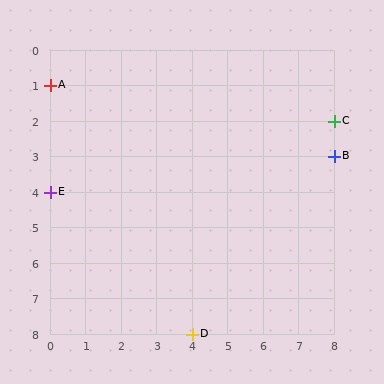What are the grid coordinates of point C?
Point C is at grid coordinates (8, 2).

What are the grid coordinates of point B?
Point B is at grid coordinates (8, 3).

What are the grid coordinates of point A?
Point A is at grid coordinates (0, 1).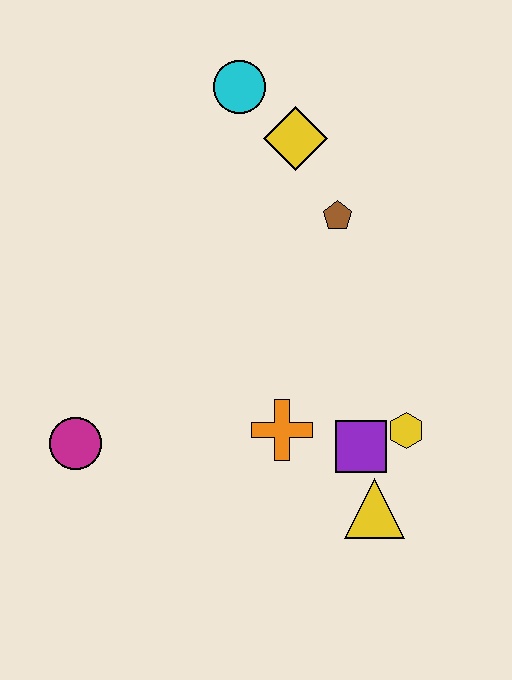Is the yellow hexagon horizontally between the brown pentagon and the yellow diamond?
No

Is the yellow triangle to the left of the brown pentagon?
No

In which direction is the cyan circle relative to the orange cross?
The cyan circle is above the orange cross.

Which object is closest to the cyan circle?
The yellow diamond is closest to the cyan circle.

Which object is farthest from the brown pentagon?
The magenta circle is farthest from the brown pentagon.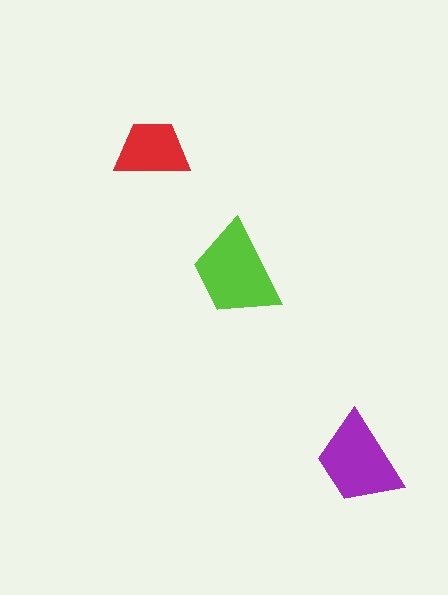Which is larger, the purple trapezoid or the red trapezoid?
The purple one.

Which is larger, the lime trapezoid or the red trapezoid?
The lime one.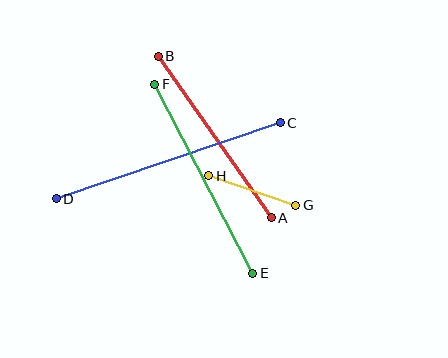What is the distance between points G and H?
The distance is approximately 92 pixels.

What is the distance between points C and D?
The distance is approximately 237 pixels.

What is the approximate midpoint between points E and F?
The midpoint is at approximately (204, 179) pixels.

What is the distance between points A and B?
The distance is approximately 197 pixels.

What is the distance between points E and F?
The distance is approximately 213 pixels.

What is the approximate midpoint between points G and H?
The midpoint is at approximately (252, 191) pixels.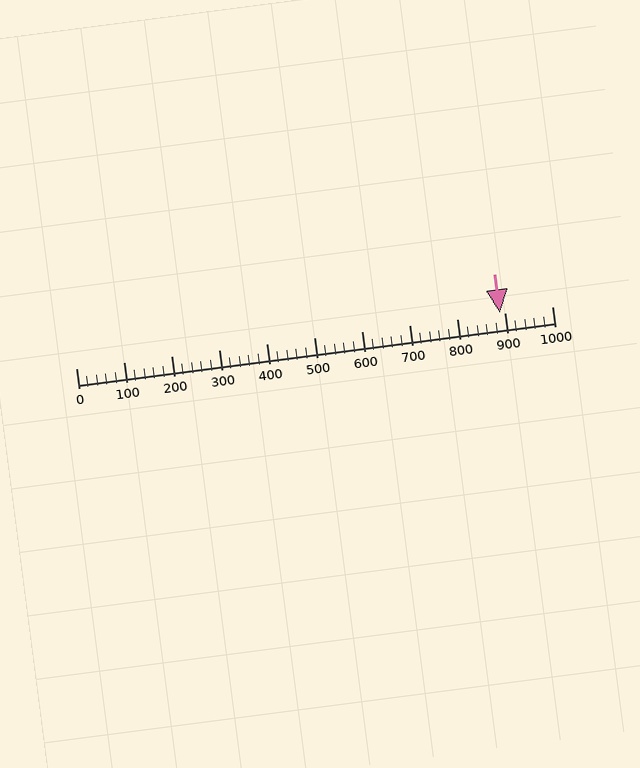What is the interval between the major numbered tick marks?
The major tick marks are spaced 100 units apart.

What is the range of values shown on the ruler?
The ruler shows values from 0 to 1000.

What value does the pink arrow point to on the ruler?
The pink arrow points to approximately 890.